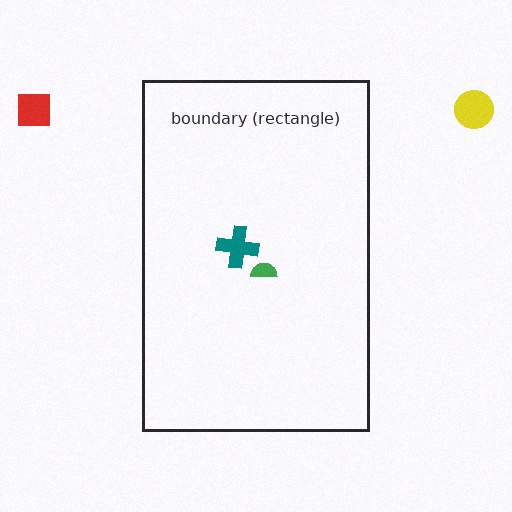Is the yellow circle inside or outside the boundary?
Outside.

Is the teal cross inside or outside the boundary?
Inside.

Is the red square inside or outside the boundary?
Outside.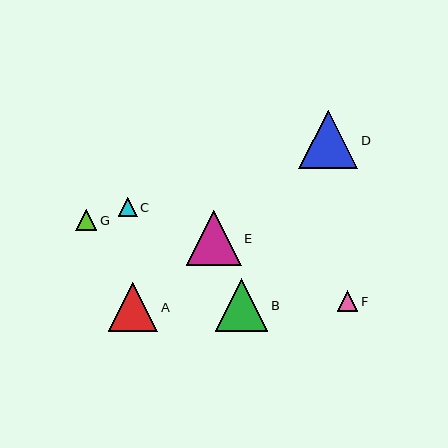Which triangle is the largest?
Triangle D is the largest with a size of approximately 59 pixels.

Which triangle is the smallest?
Triangle C is the smallest with a size of approximately 19 pixels.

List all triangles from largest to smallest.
From largest to smallest: D, E, B, A, F, G, C.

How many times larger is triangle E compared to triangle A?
Triangle E is approximately 1.1 times the size of triangle A.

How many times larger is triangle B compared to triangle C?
Triangle B is approximately 2.8 times the size of triangle C.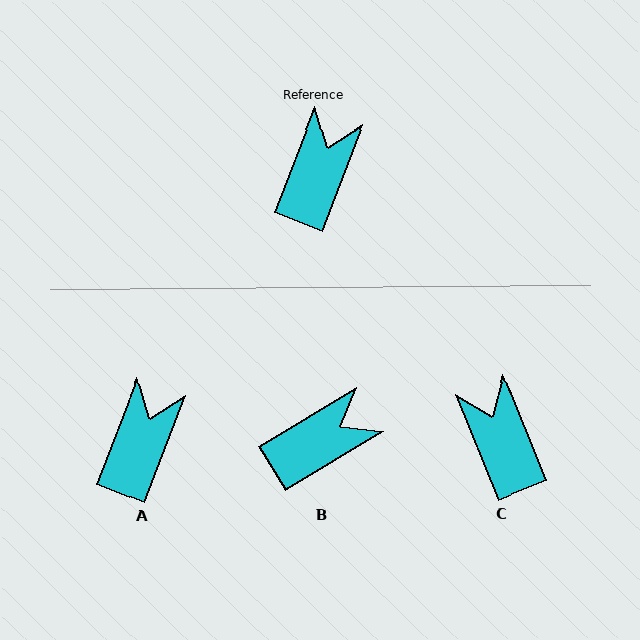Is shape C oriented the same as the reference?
No, it is off by about 43 degrees.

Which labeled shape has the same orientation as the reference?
A.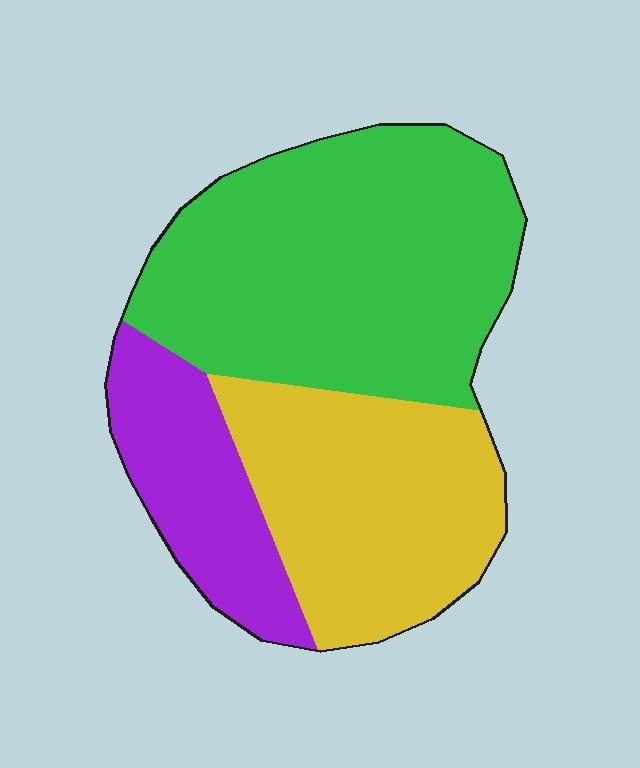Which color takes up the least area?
Purple, at roughly 20%.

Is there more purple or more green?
Green.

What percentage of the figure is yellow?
Yellow covers 32% of the figure.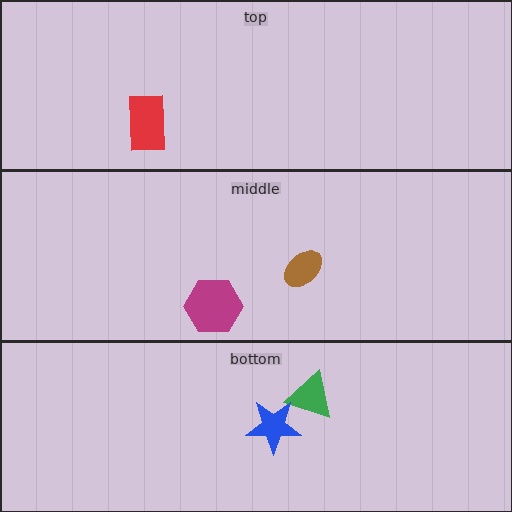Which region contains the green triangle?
The bottom region.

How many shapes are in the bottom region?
2.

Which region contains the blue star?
The bottom region.